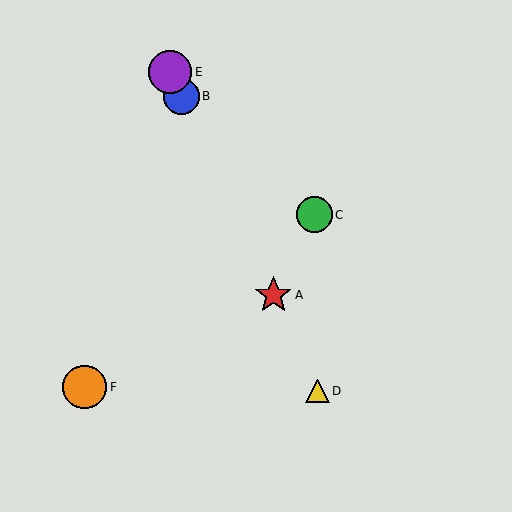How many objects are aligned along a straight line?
4 objects (A, B, D, E) are aligned along a straight line.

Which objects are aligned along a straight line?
Objects A, B, D, E are aligned along a straight line.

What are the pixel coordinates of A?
Object A is at (273, 295).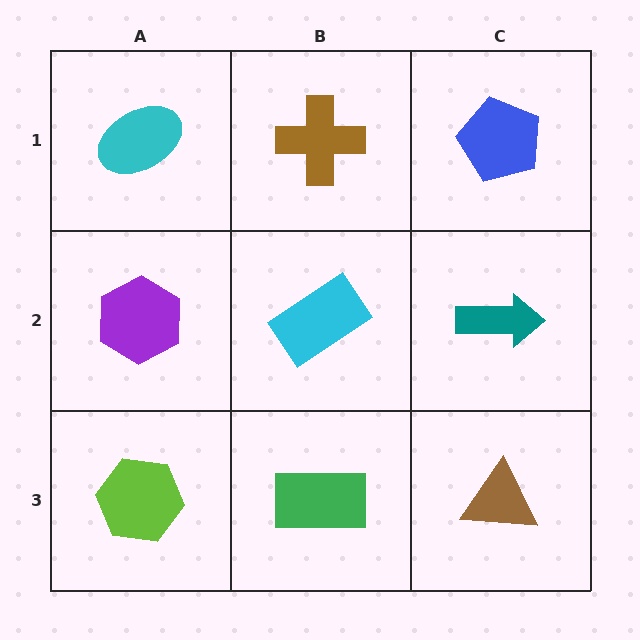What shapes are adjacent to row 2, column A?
A cyan ellipse (row 1, column A), a lime hexagon (row 3, column A), a cyan rectangle (row 2, column B).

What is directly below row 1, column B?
A cyan rectangle.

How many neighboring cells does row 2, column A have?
3.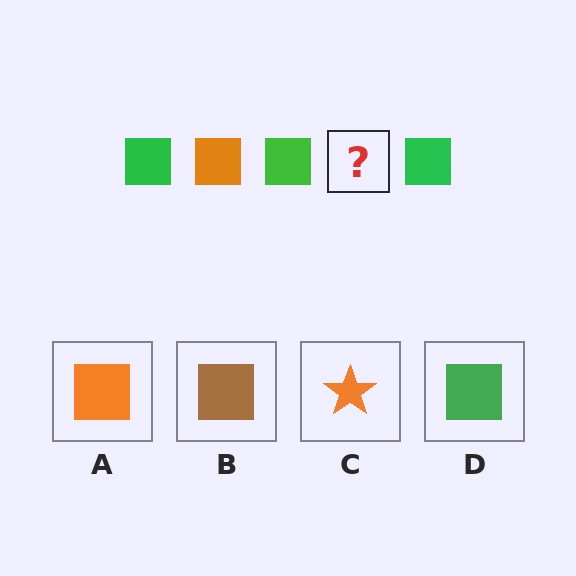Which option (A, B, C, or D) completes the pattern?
A.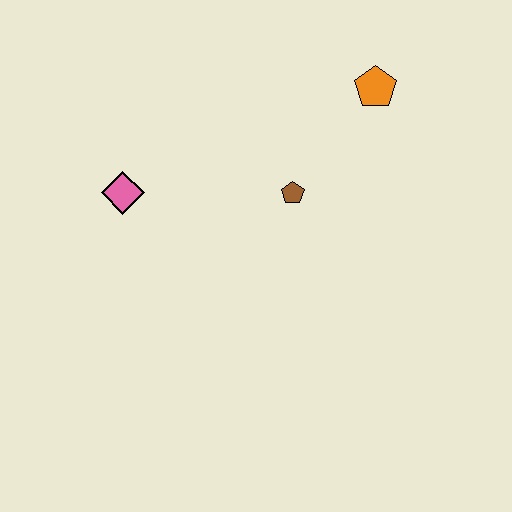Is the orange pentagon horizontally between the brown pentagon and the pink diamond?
No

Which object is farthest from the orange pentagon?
The pink diamond is farthest from the orange pentagon.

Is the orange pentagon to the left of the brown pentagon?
No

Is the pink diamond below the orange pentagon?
Yes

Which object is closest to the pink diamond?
The brown pentagon is closest to the pink diamond.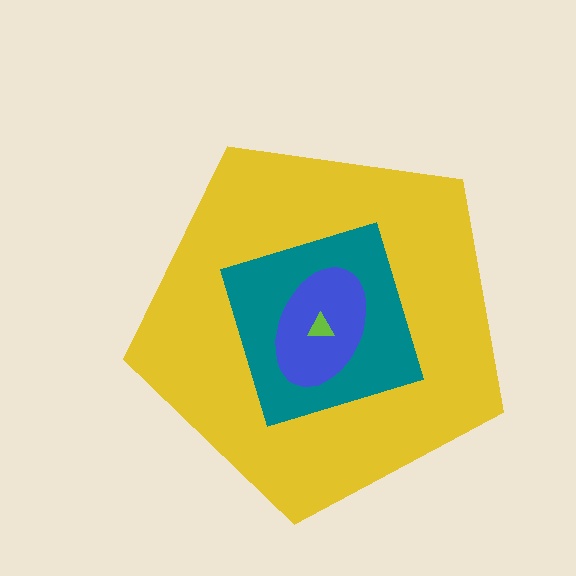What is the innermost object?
The lime triangle.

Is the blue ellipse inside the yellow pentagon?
Yes.